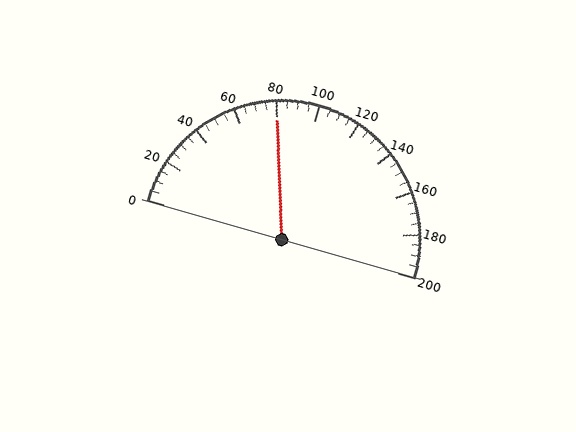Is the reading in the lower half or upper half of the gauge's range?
The reading is in the lower half of the range (0 to 200).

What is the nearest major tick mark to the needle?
The nearest major tick mark is 80.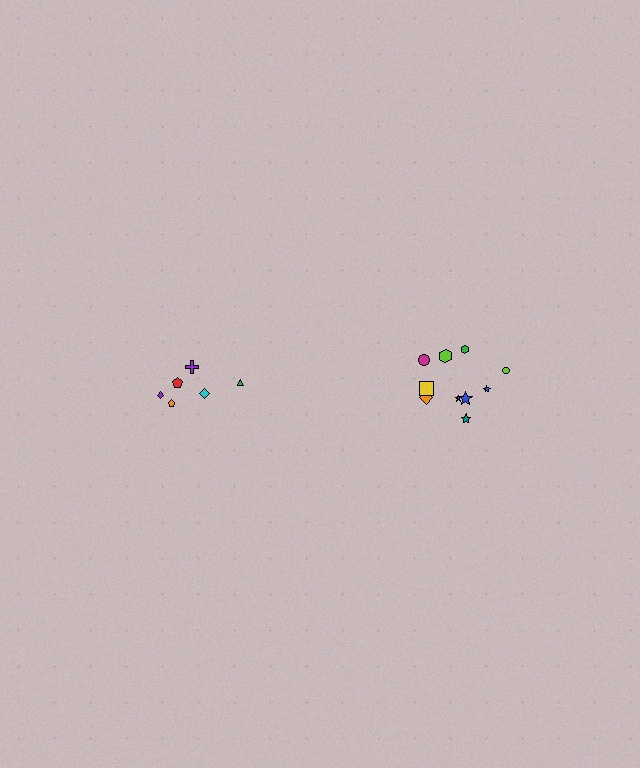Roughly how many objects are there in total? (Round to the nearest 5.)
Roughly 15 objects in total.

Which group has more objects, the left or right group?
The right group.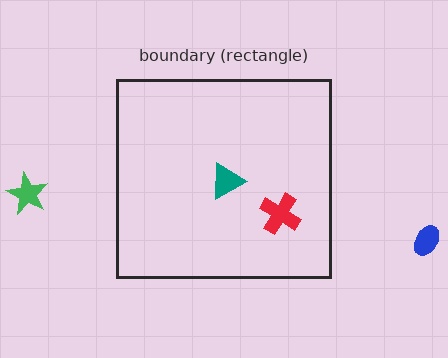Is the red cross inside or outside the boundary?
Inside.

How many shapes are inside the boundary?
2 inside, 2 outside.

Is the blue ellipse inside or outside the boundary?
Outside.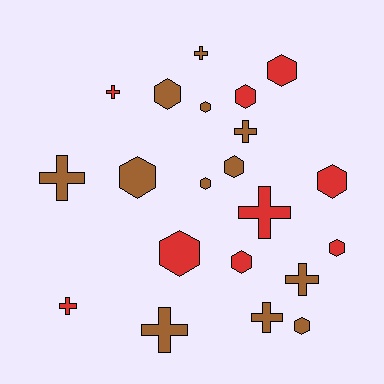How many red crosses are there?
There are 3 red crosses.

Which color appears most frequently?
Brown, with 12 objects.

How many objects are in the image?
There are 21 objects.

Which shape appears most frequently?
Hexagon, with 12 objects.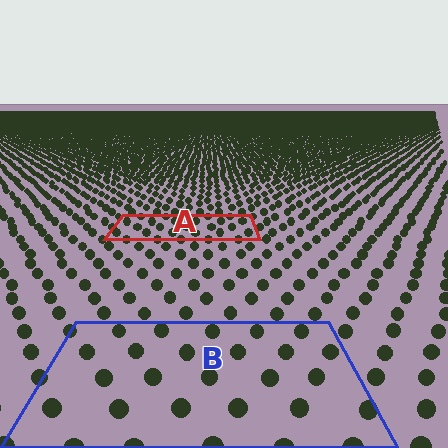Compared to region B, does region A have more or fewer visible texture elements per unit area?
Region A has more texture elements per unit area — they are packed more densely because it is farther away.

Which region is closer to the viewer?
Region B is closer. The texture elements there are larger and more spread out.